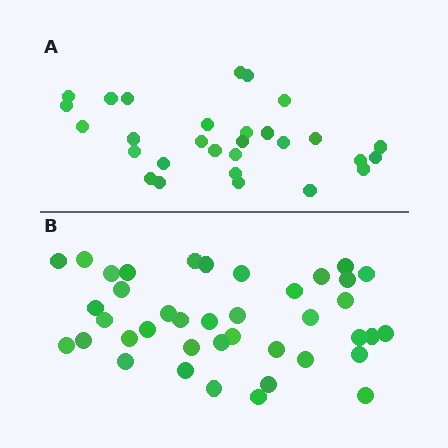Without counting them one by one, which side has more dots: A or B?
Region B (the bottom region) has more dots.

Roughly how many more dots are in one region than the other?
Region B has roughly 12 or so more dots than region A.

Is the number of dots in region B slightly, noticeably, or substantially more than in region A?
Region B has noticeably more, but not dramatically so. The ratio is roughly 1.4 to 1.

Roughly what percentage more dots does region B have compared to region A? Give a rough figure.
About 40% more.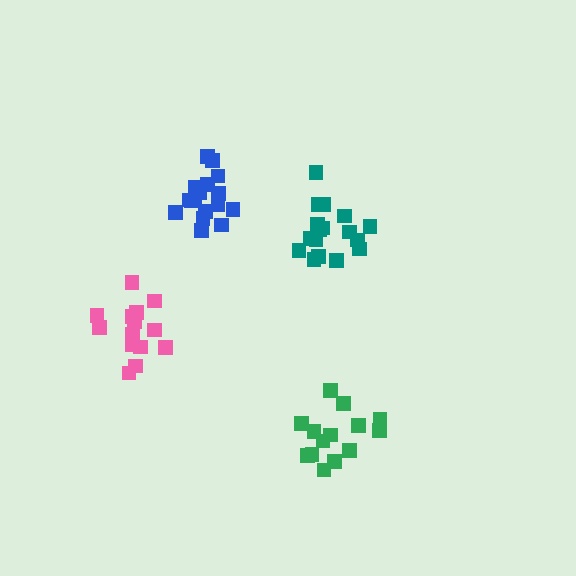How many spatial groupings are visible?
There are 4 spatial groupings.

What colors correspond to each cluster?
The clusters are colored: green, blue, teal, pink.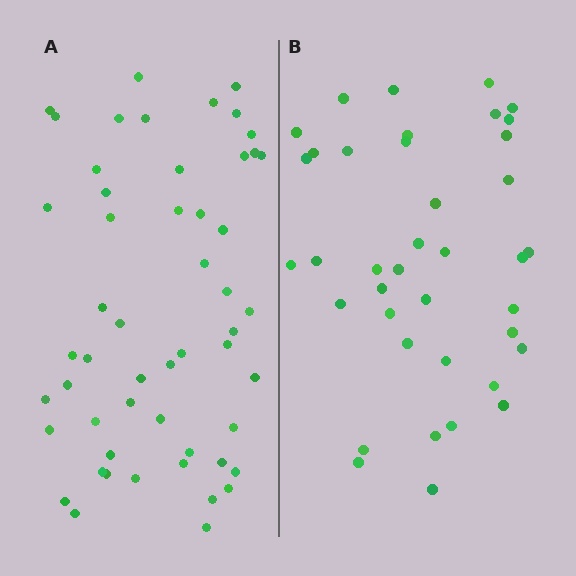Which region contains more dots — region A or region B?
Region A (the left region) has more dots.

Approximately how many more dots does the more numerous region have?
Region A has approximately 15 more dots than region B.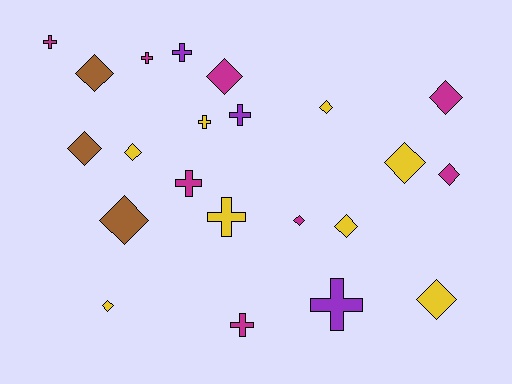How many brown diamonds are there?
There are 3 brown diamonds.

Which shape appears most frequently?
Diamond, with 13 objects.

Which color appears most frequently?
Magenta, with 8 objects.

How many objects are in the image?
There are 22 objects.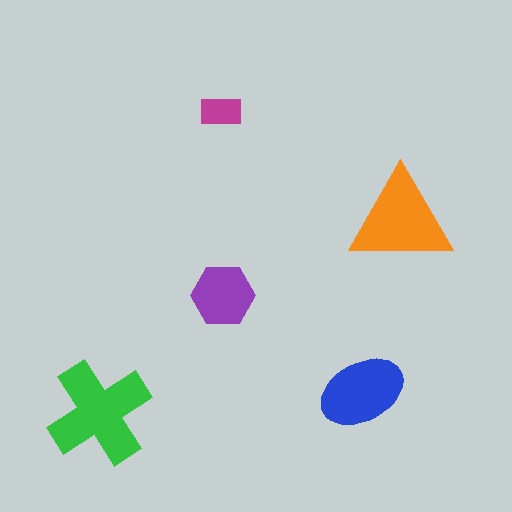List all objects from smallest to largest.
The magenta rectangle, the purple hexagon, the blue ellipse, the orange triangle, the green cross.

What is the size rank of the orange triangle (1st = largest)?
2nd.